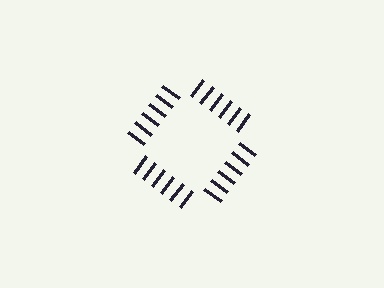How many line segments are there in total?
24 — 6 along each of the 4 edges.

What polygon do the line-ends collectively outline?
An illusory square — the line segments terminate on its edges but no continuous stroke is drawn.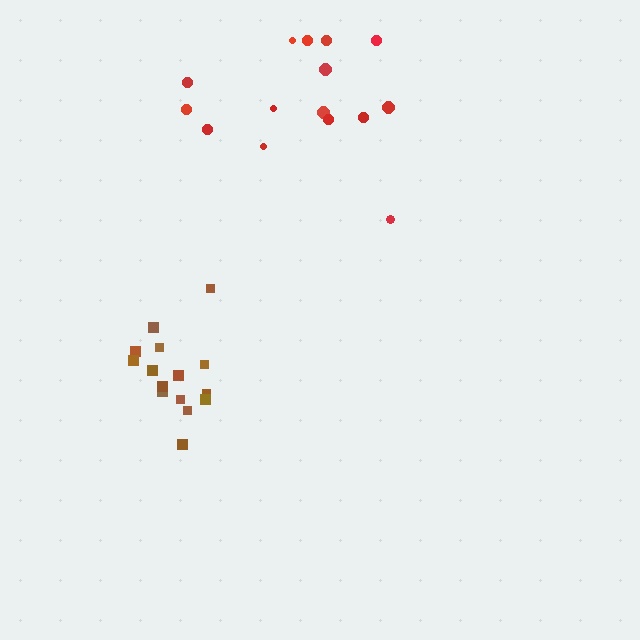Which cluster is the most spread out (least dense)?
Red.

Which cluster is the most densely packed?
Brown.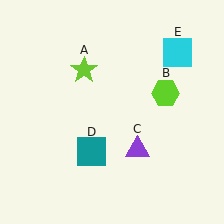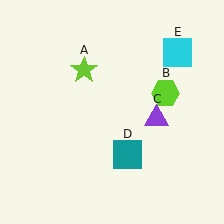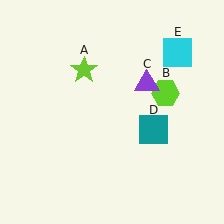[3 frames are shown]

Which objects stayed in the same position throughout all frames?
Lime star (object A) and lime hexagon (object B) and cyan square (object E) remained stationary.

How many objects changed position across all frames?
2 objects changed position: purple triangle (object C), teal square (object D).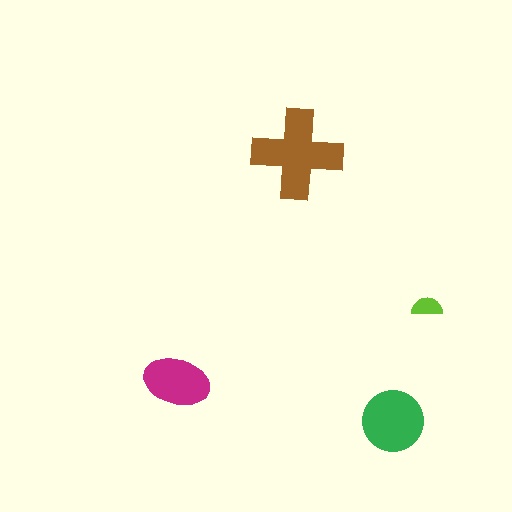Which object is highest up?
The brown cross is topmost.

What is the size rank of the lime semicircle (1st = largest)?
4th.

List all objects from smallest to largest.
The lime semicircle, the magenta ellipse, the green circle, the brown cross.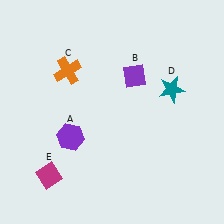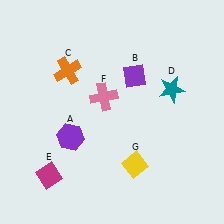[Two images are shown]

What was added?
A pink cross (F), a yellow diamond (G) were added in Image 2.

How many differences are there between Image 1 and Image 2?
There are 2 differences between the two images.